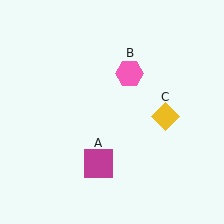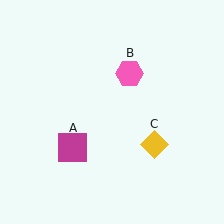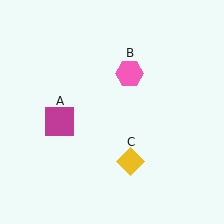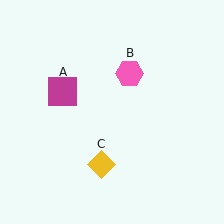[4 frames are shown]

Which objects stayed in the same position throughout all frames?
Pink hexagon (object B) remained stationary.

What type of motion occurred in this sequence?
The magenta square (object A), yellow diamond (object C) rotated clockwise around the center of the scene.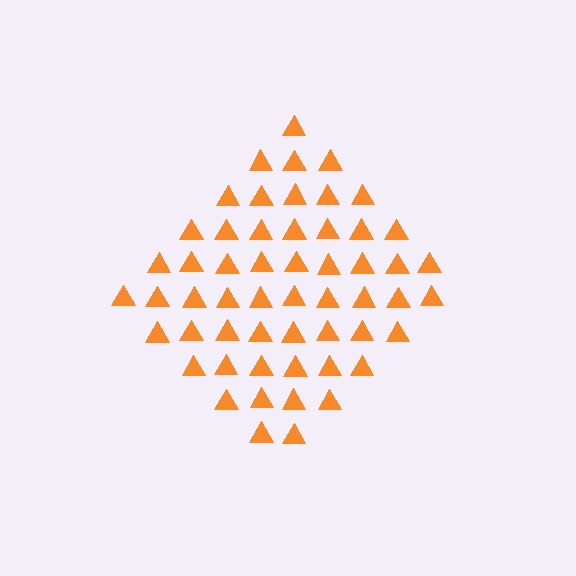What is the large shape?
The large shape is a diamond.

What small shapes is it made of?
It is made of small triangles.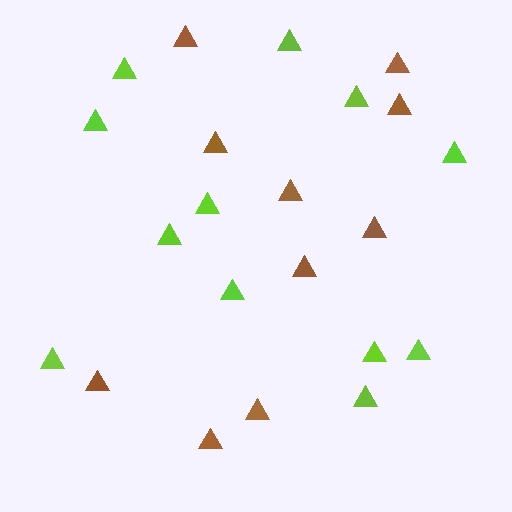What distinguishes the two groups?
There are 2 groups: one group of lime triangles (12) and one group of brown triangles (10).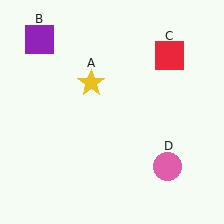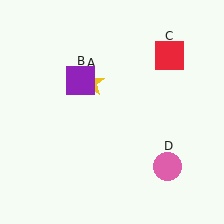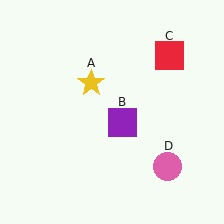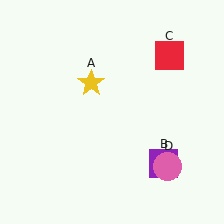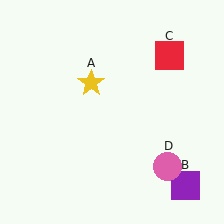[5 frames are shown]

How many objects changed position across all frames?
1 object changed position: purple square (object B).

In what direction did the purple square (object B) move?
The purple square (object B) moved down and to the right.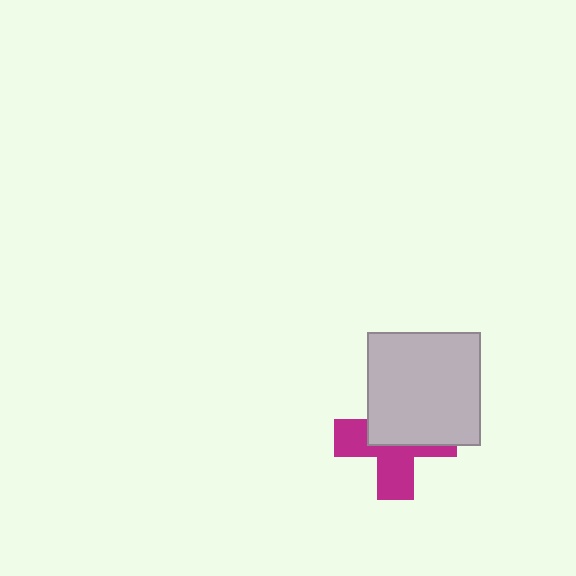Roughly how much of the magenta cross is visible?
About half of it is visible (roughly 50%).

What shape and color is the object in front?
The object in front is a light gray square.